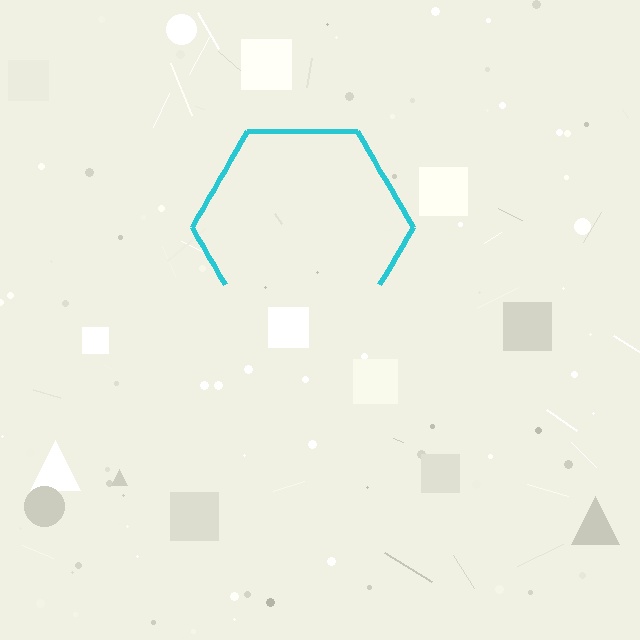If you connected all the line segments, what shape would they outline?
They would outline a hexagon.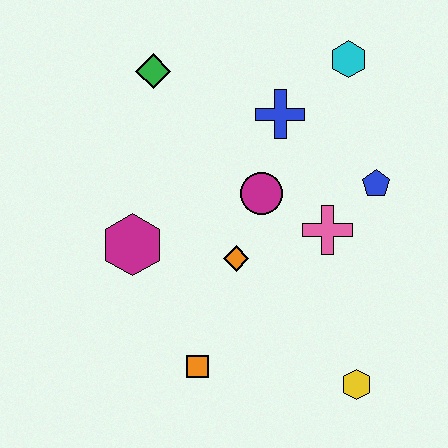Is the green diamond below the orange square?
No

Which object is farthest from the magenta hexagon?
The cyan hexagon is farthest from the magenta hexagon.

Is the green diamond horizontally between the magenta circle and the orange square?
No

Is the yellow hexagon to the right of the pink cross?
Yes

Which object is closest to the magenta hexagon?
The orange diamond is closest to the magenta hexagon.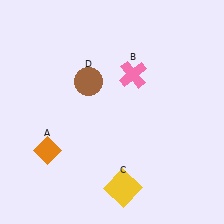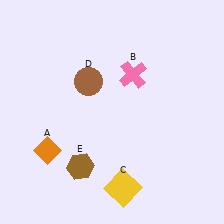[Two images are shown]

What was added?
A brown hexagon (E) was added in Image 2.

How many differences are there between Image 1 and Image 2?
There is 1 difference between the two images.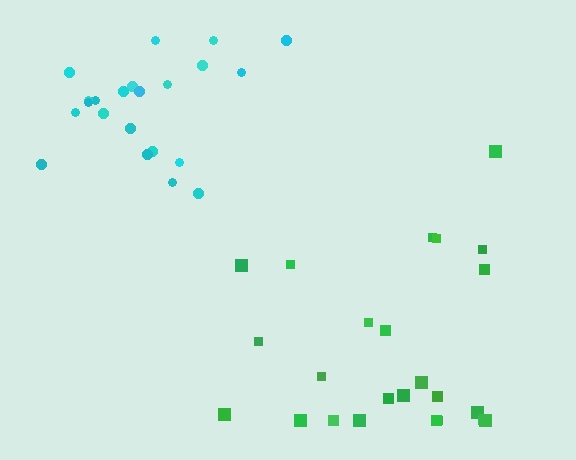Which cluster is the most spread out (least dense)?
Green.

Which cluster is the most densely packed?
Cyan.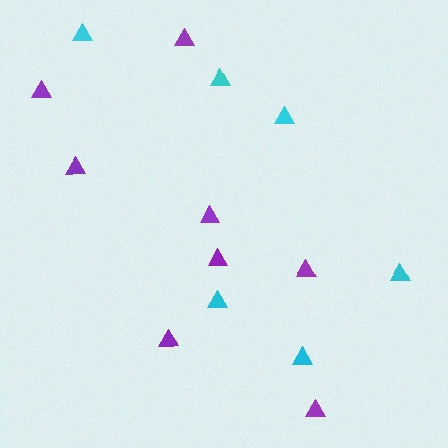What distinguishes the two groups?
There are 2 groups: one group of cyan triangles (6) and one group of purple triangles (8).